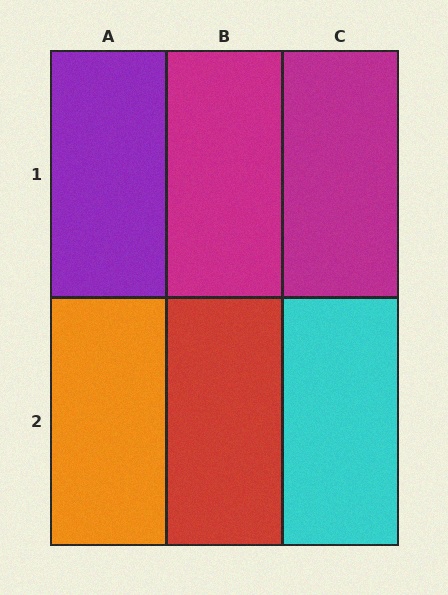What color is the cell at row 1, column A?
Purple.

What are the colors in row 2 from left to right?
Orange, red, cyan.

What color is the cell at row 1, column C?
Magenta.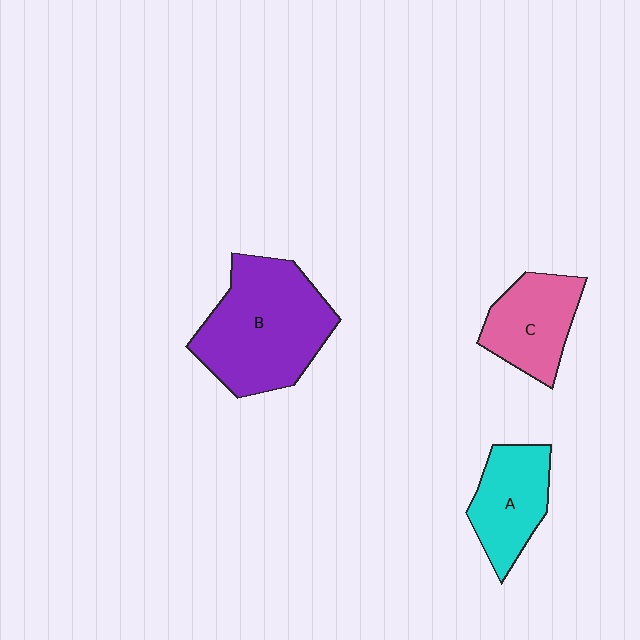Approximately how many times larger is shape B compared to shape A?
Approximately 1.8 times.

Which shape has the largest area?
Shape B (purple).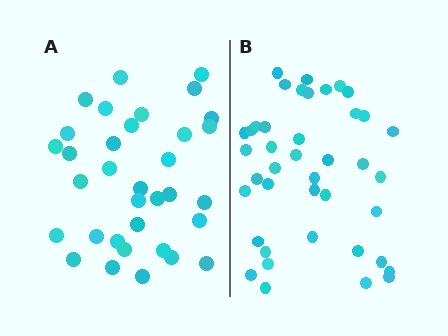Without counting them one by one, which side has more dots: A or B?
Region B (the right region) has more dots.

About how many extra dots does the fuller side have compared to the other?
Region B has roughly 8 or so more dots than region A.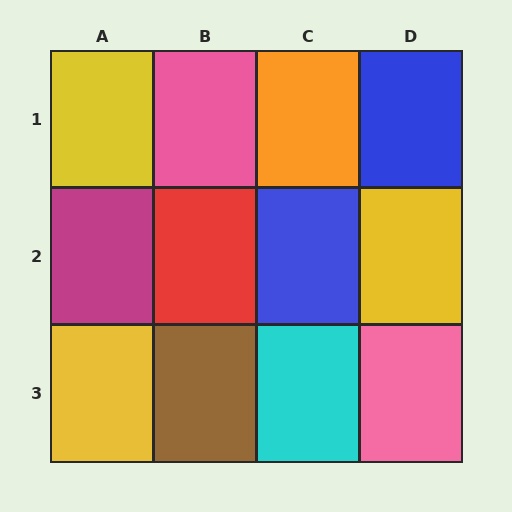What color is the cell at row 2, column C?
Blue.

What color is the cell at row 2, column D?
Yellow.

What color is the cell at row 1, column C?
Orange.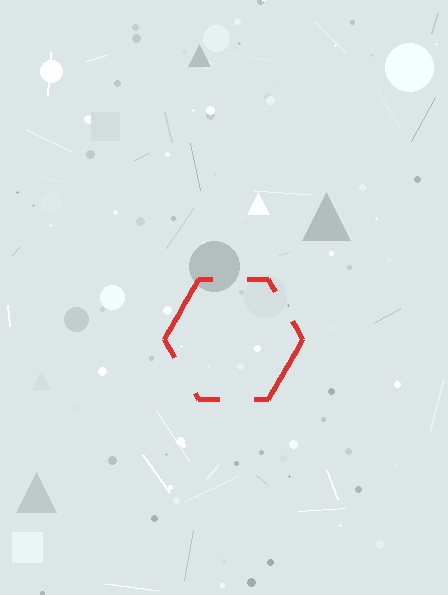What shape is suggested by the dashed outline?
The dashed outline suggests a hexagon.